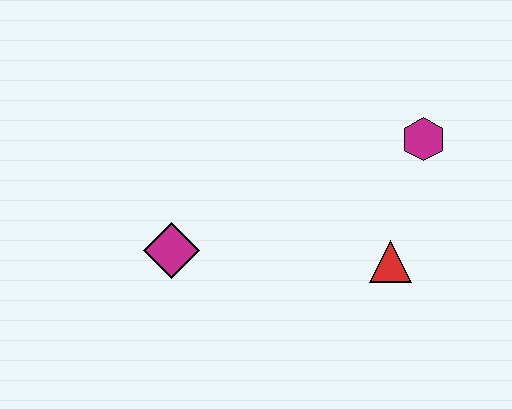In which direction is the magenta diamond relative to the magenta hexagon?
The magenta diamond is to the left of the magenta hexagon.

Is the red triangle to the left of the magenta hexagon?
Yes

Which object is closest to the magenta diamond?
The red triangle is closest to the magenta diamond.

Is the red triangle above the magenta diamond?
No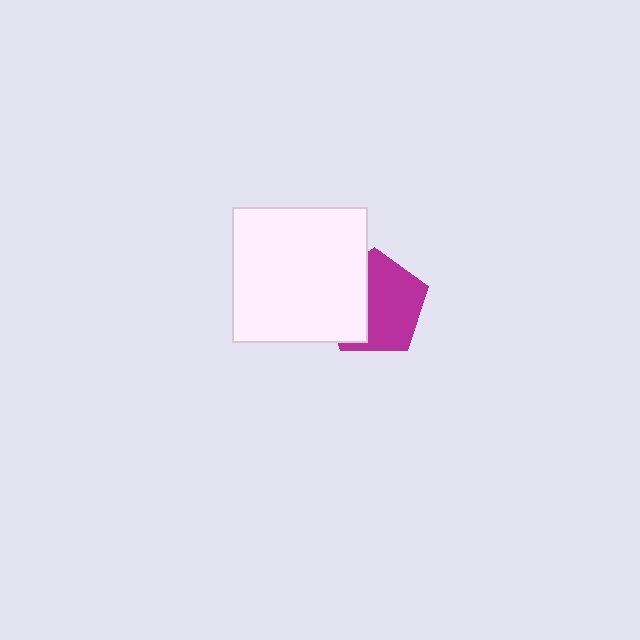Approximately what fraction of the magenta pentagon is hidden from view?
Roughly 38% of the magenta pentagon is hidden behind the white square.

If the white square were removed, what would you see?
You would see the complete magenta pentagon.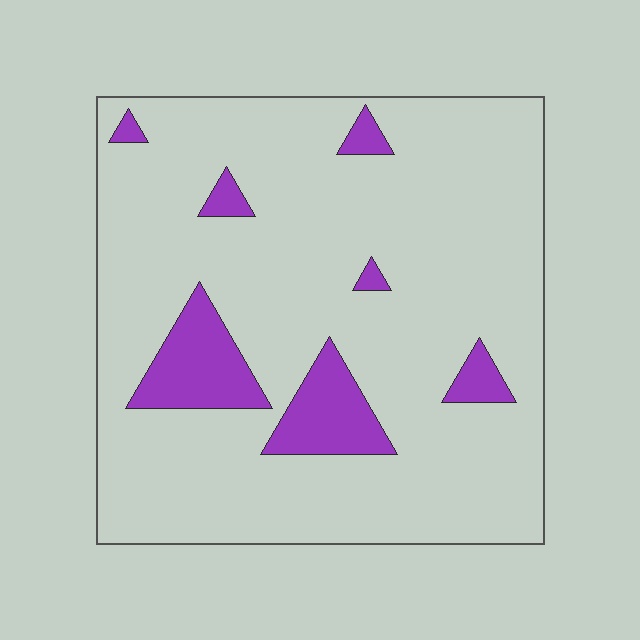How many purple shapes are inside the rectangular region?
7.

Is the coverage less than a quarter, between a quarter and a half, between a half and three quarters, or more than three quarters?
Less than a quarter.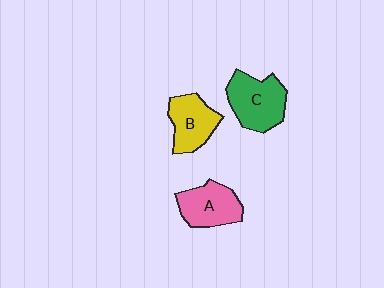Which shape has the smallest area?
Shape B (yellow).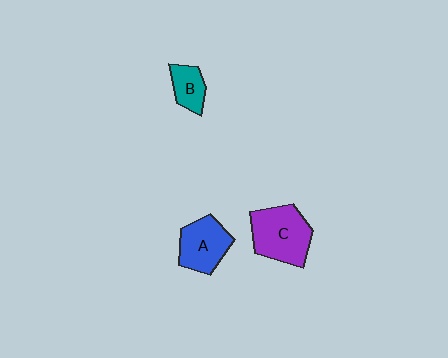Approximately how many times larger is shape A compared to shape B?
Approximately 1.7 times.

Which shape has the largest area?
Shape C (purple).